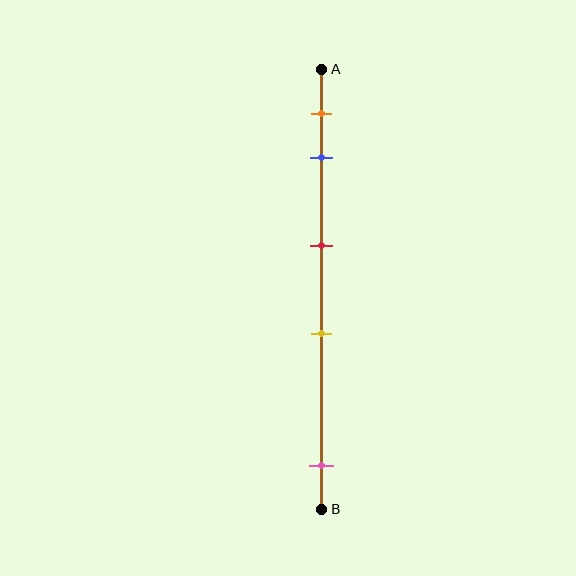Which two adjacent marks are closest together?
The orange and blue marks are the closest adjacent pair.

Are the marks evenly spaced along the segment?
No, the marks are not evenly spaced.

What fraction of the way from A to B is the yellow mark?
The yellow mark is approximately 60% (0.6) of the way from A to B.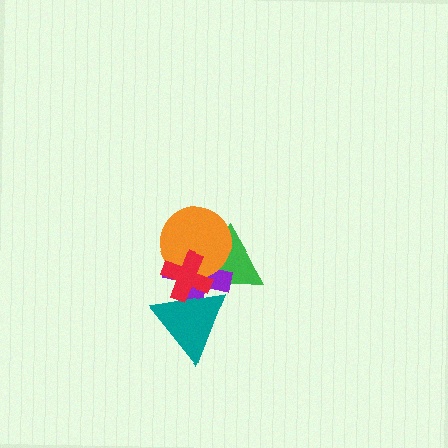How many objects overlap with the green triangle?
4 objects overlap with the green triangle.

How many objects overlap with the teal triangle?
3 objects overlap with the teal triangle.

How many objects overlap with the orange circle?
3 objects overlap with the orange circle.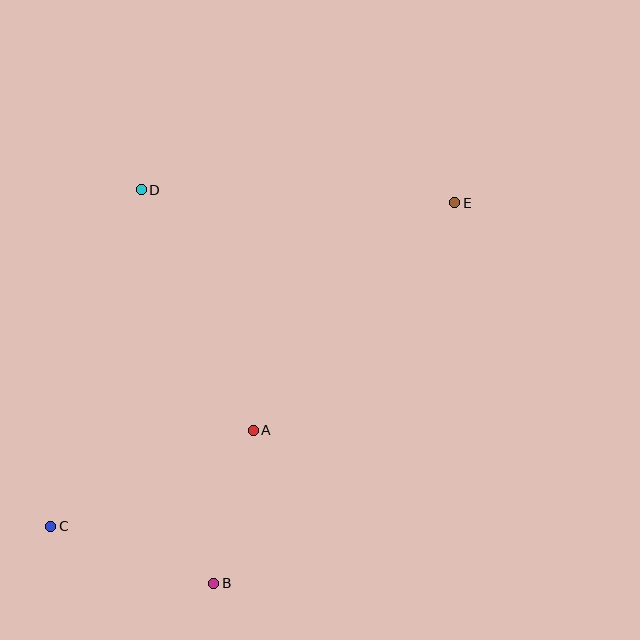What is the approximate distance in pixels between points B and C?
The distance between B and C is approximately 172 pixels.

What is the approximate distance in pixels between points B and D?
The distance between B and D is approximately 400 pixels.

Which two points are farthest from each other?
Points C and E are farthest from each other.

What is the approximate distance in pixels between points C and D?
The distance between C and D is approximately 349 pixels.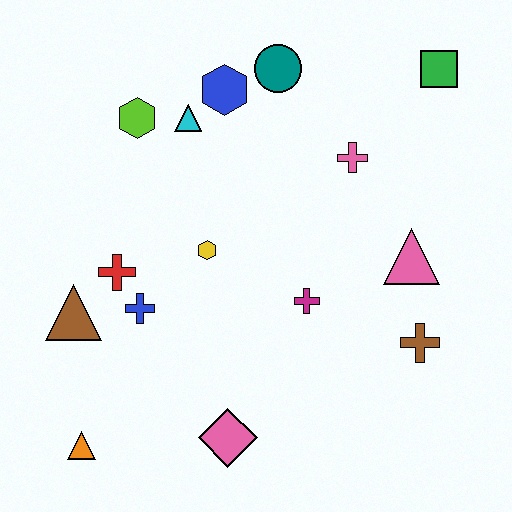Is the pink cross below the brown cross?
No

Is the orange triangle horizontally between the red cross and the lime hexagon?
No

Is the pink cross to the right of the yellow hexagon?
Yes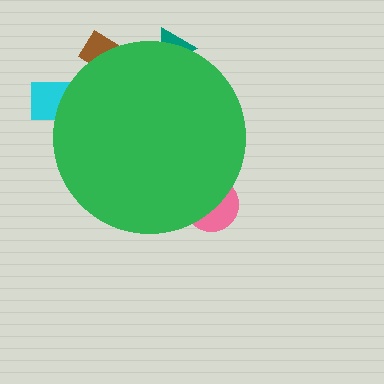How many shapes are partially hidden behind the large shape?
4 shapes are partially hidden.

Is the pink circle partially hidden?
Yes, the pink circle is partially hidden behind the green circle.